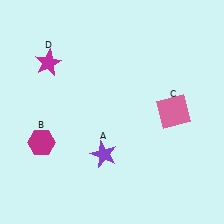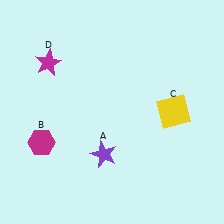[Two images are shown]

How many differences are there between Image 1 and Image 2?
There is 1 difference between the two images.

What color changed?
The square (C) changed from pink in Image 1 to yellow in Image 2.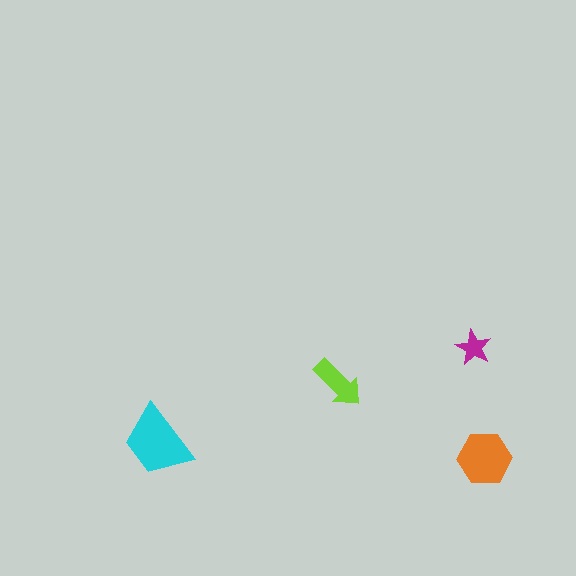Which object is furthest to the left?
The cyan trapezoid is leftmost.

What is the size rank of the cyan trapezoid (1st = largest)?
1st.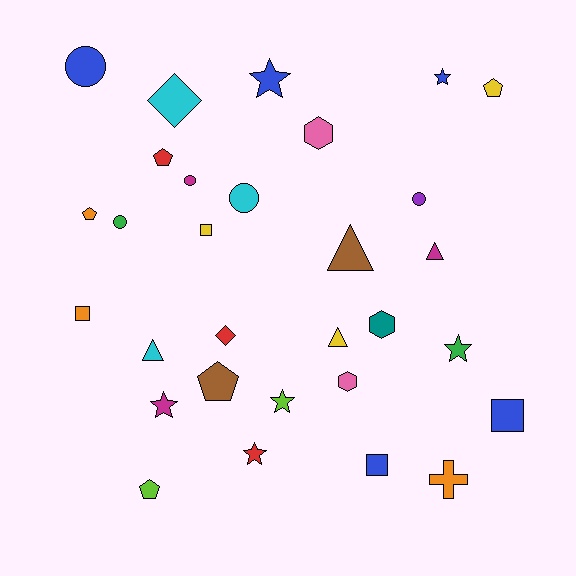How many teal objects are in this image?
There is 1 teal object.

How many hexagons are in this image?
There are 3 hexagons.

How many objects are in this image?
There are 30 objects.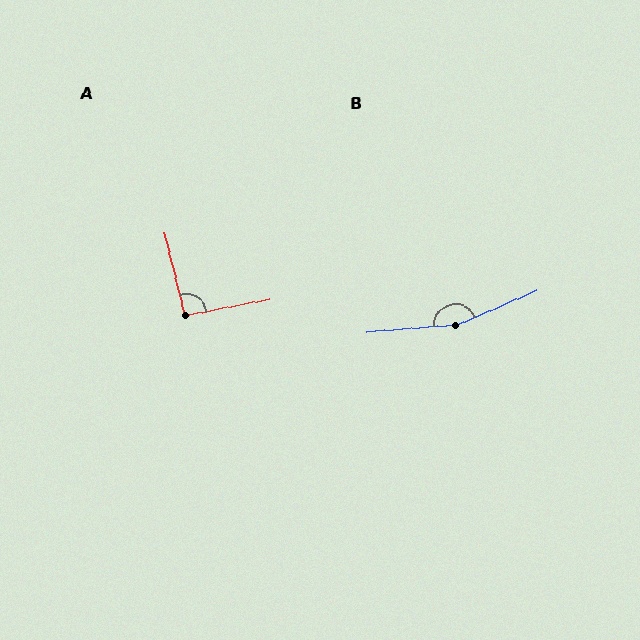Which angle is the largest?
B, at approximately 161 degrees.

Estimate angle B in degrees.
Approximately 161 degrees.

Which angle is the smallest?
A, at approximately 93 degrees.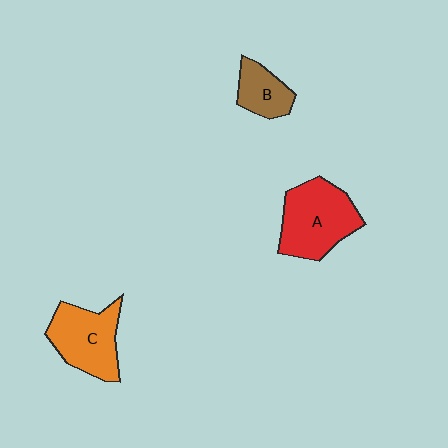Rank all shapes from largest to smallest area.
From largest to smallest: A (red), C (orange), B (brown).